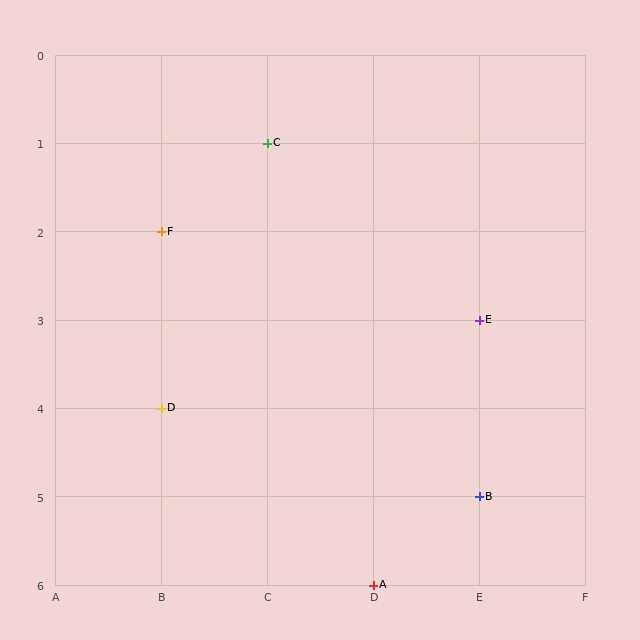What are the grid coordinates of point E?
Point E is at grid coordinates (E, 3).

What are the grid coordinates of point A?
Point A is at grid coordinates (D, 6).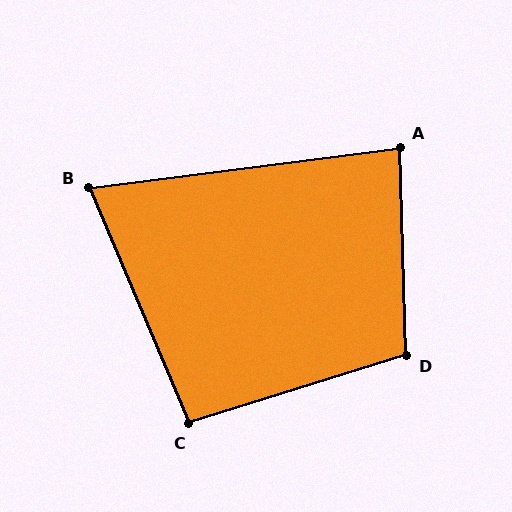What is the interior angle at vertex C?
Approximately 96 degrees (obtuse).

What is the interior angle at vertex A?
Approximately 84 degrees (acute).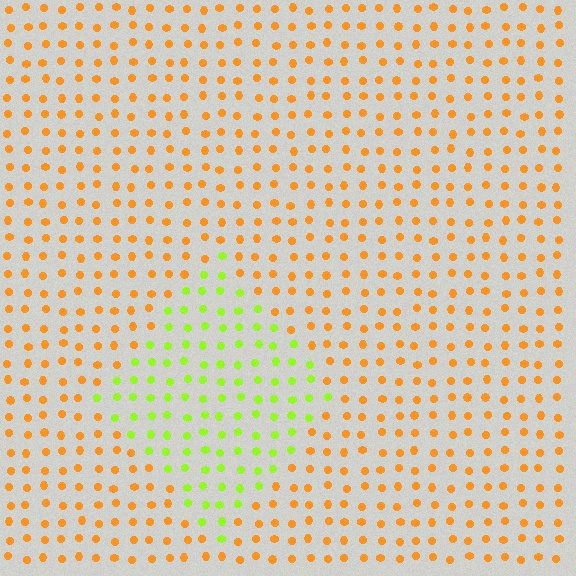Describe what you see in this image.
The image is filled with small orange elements in a uniform arrangement. A diamond-shaped region is visible where the elements are tinted to a slightly different hue, forming a subtle color boundary.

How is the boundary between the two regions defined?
The boundary is defined purely by a slight shift in hue (about 58 degrees). Spacing, size, and orientation are identical on both sides.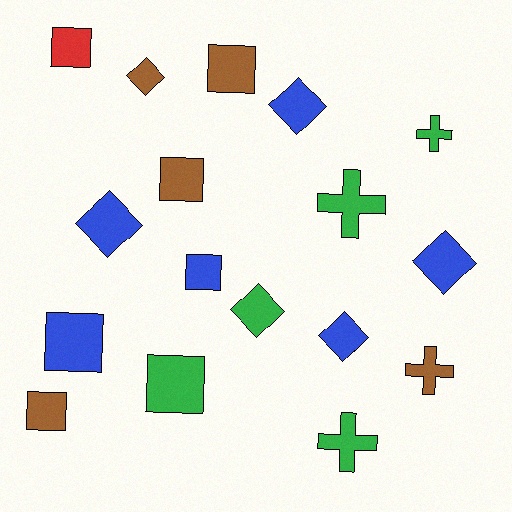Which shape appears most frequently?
Square, with 7 objects.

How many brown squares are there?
There are 3 brown squares.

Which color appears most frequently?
Blue, with 6 objects.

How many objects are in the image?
There are 17 objects.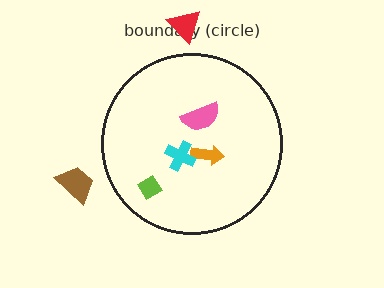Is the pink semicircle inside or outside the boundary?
Inside.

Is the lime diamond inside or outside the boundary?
Inside.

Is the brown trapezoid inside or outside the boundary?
Outside.